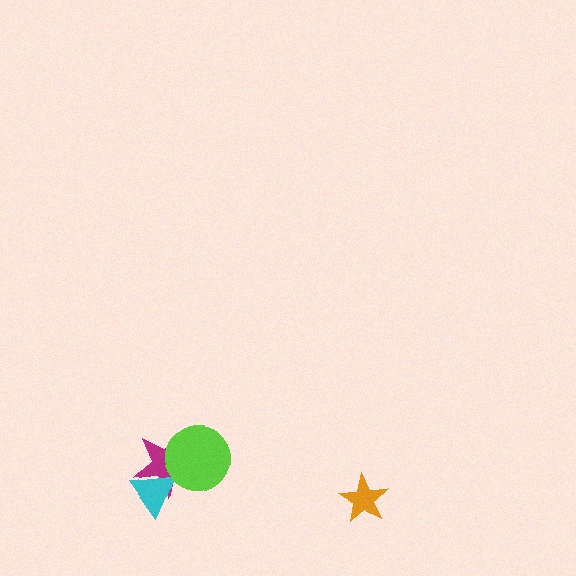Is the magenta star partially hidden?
Yes, it is partially covered by another shape.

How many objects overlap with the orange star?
0 objects overlap with the orange star.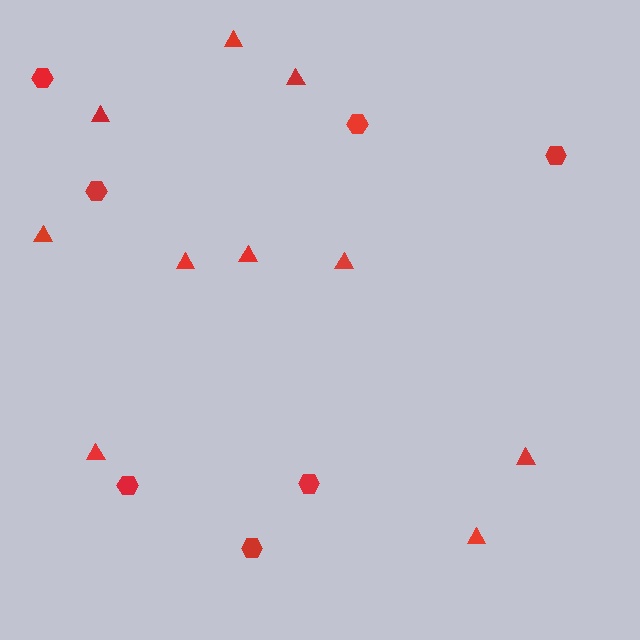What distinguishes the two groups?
There are 2 groups: one group of hexagons (7) and one group of triangles (10).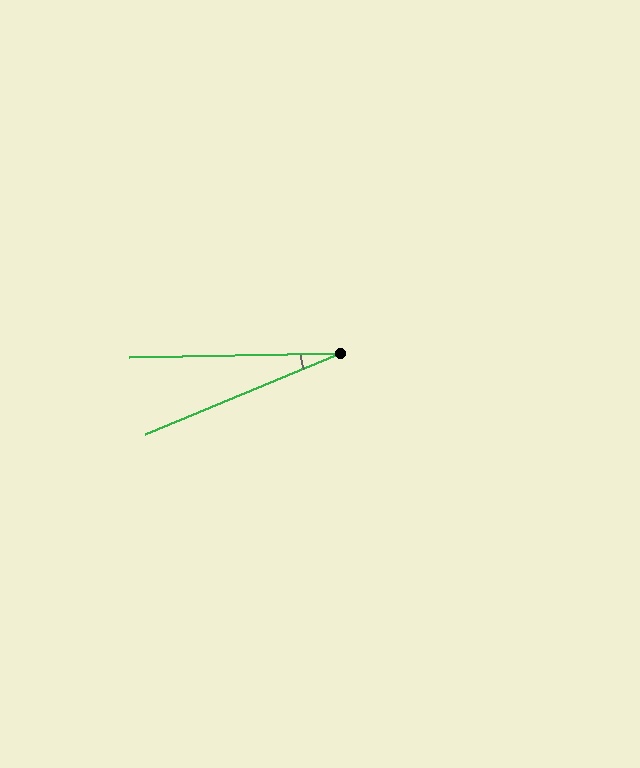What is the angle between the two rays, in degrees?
Approximately 21 degrees.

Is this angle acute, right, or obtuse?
It is acute.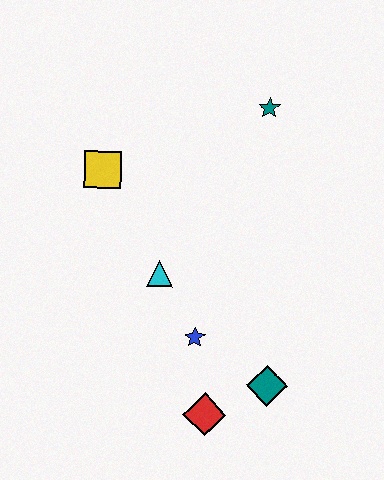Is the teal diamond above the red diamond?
Yes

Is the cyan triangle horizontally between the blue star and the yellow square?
Yes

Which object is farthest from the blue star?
The teal star is farthest from the blue star.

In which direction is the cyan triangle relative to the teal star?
The cyan triangle is below the teal star.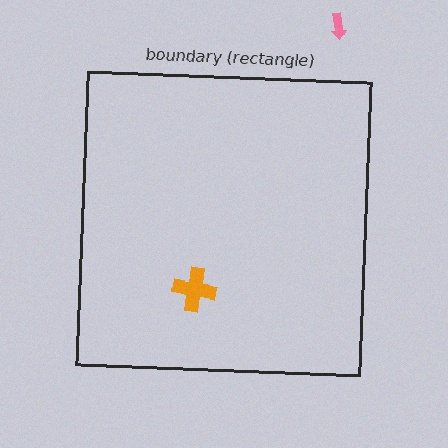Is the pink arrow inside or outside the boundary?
Outside.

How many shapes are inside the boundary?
1 inside, 1 outside.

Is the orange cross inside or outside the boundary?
Inside.